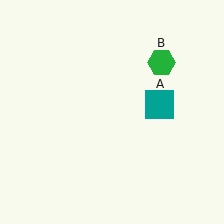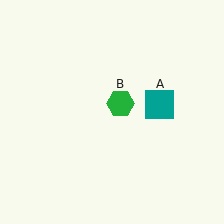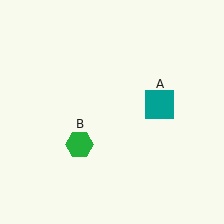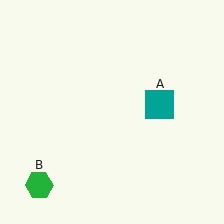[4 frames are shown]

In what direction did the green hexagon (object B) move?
The green hexagon (object B) moved down and to the left.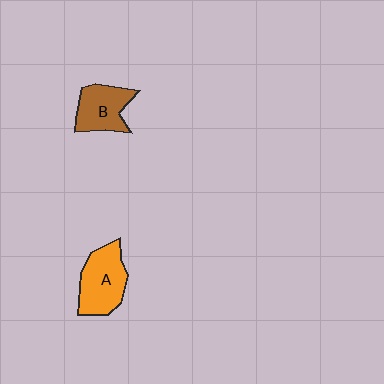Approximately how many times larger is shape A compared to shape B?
Approximately 1.2 times.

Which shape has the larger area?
Shape A (orange).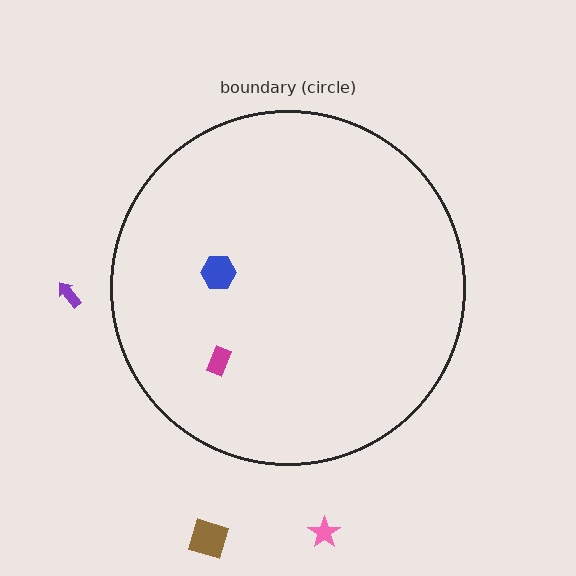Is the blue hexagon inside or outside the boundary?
Inside.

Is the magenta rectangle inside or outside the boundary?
Inside.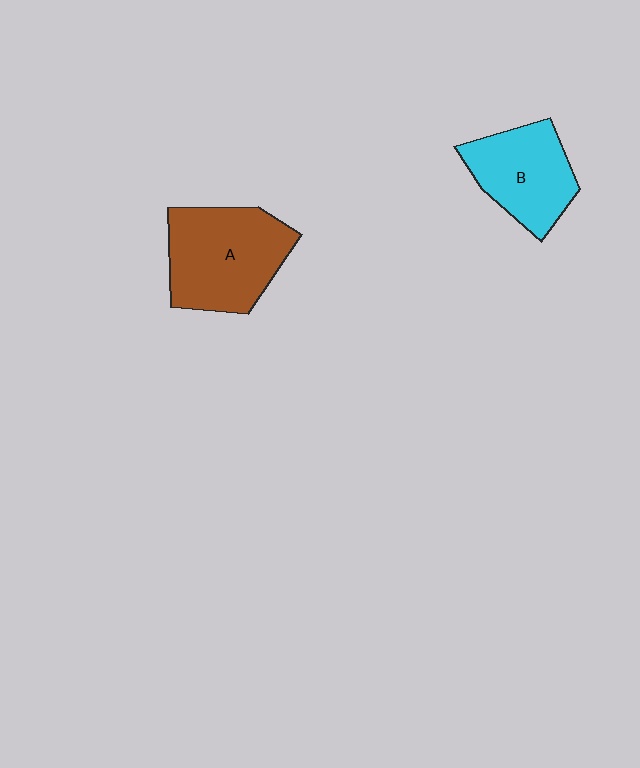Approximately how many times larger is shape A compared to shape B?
Approximately 1.3 times.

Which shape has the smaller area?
Shape B (cyan).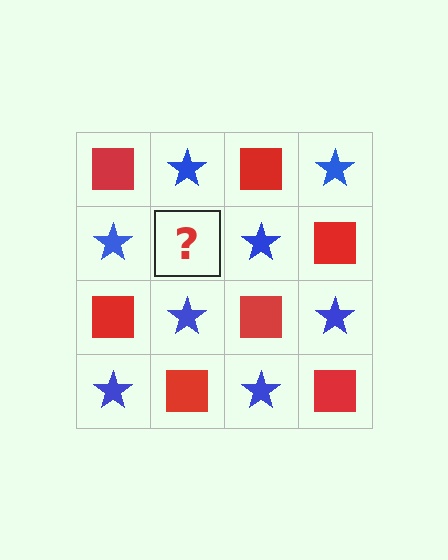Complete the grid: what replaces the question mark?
The question mark should be replaced with a red square.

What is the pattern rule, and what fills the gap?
The rule is that it alternates red square and blue star in a checkerboard pattern. The gap should be filled with a red square.